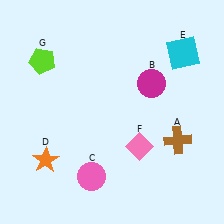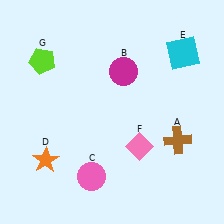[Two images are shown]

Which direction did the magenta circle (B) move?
The magenta circle (B) moved left.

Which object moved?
The magenta circle (B) moved left.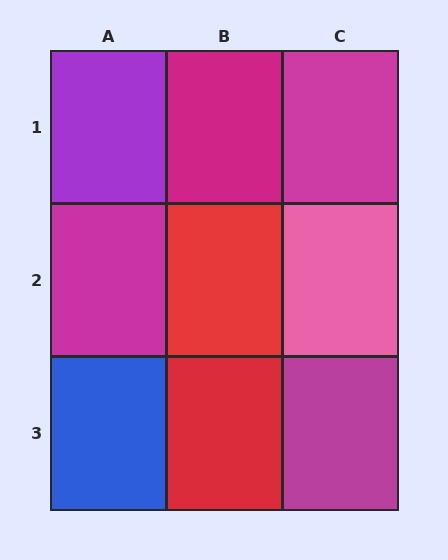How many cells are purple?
1 cell is purple.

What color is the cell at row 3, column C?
Magenta.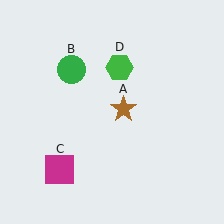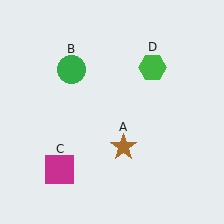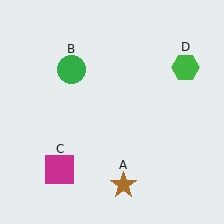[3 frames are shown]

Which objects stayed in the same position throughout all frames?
Green circle (object B) and magenta square (object C) remained stationary.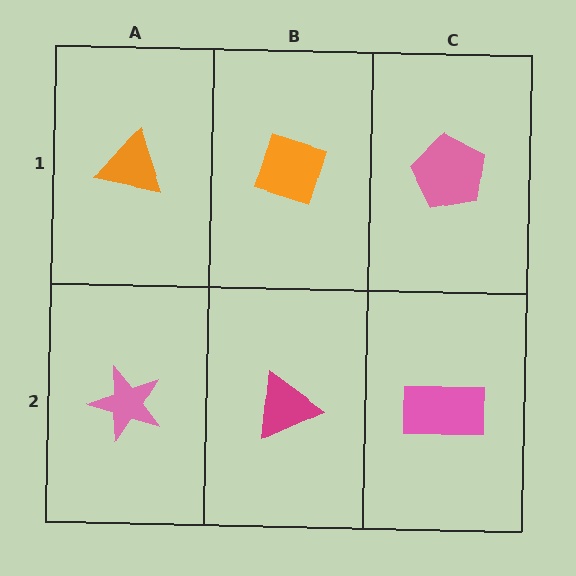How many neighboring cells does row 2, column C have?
2.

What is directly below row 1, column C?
A pink rectangle.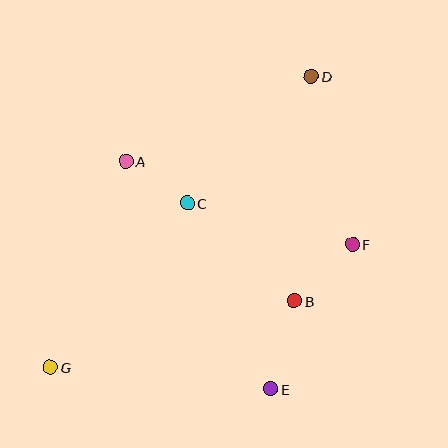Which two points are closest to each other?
Points A and C are closest to each other.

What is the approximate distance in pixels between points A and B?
The distance between A and B is approximately 219 pixels.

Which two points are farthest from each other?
Points D and G are farthest from each other.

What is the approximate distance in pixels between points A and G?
The distance between A and G is approximately 219 pixels.